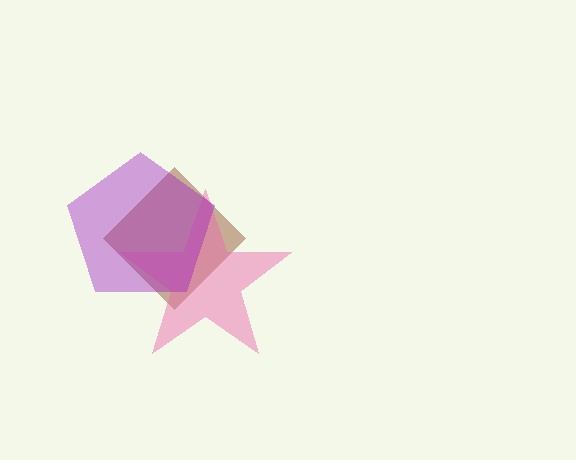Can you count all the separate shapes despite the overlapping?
Yes, there are 3 separate shapes.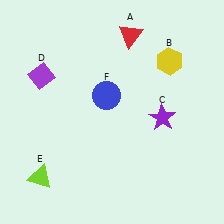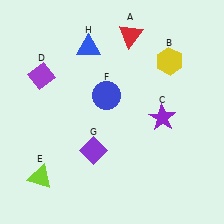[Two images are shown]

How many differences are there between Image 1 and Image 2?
There are 2 differences between the two images.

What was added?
A purple diamond (G), a blue triangle (H) were added in Image 2.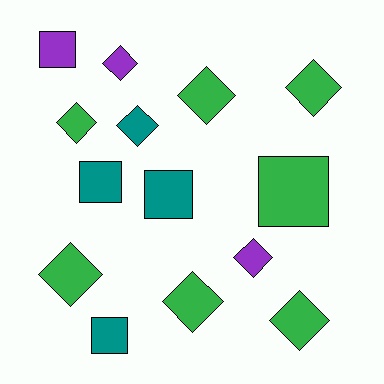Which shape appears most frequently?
Diamond, with 9 objects.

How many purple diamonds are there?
There are 2 purple diamonds.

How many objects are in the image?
There are 14 objects.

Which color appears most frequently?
Green, with 7 objects.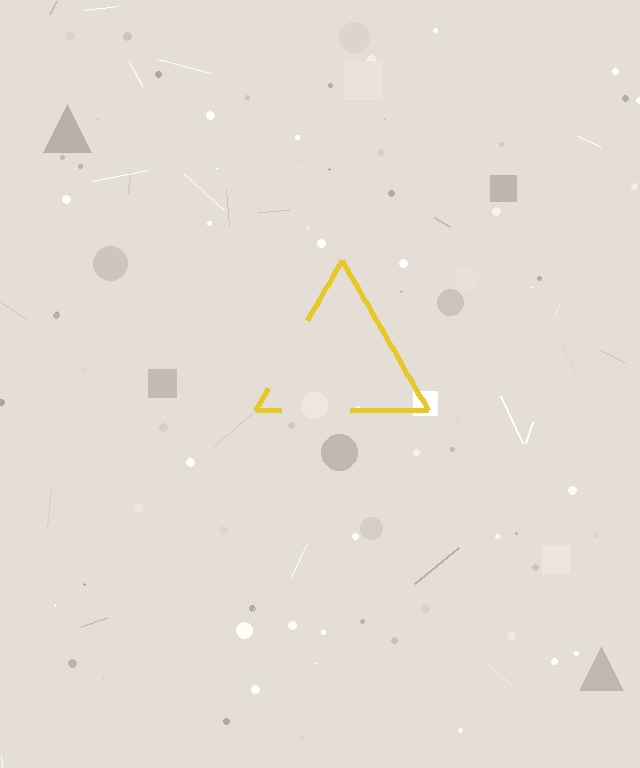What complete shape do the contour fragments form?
The contour fragments form a triangle.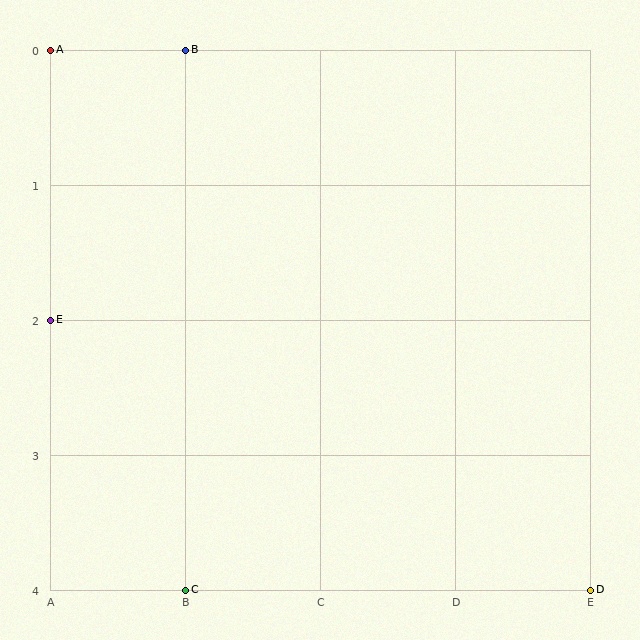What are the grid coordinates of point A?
Point A is at grid coordinates (A, 0).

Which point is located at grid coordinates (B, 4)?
Point C is at (B, 4).